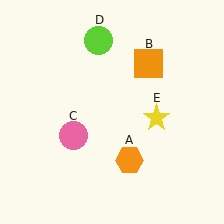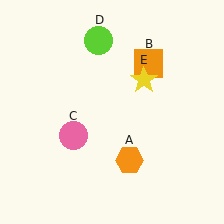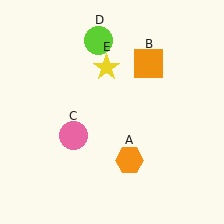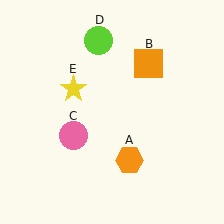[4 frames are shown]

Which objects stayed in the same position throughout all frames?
Orange hexagon (object A) and orange square (object B) and pink circle (object C) and lime circle (object D) remained stationary.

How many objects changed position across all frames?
1 object changed position: yellow star (object E).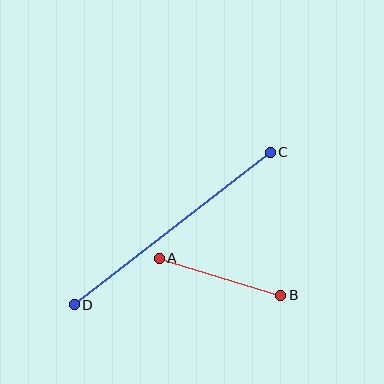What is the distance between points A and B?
The distance is approximately 127 pixels.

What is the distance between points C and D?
The distance is approximately 248 pixels.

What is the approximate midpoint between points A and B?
The midpoint is at approximately (220, 277) pixels.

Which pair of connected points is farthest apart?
Points C and D are farthest apart.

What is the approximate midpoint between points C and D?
The midpoint is at approximately (172, 229) pixels.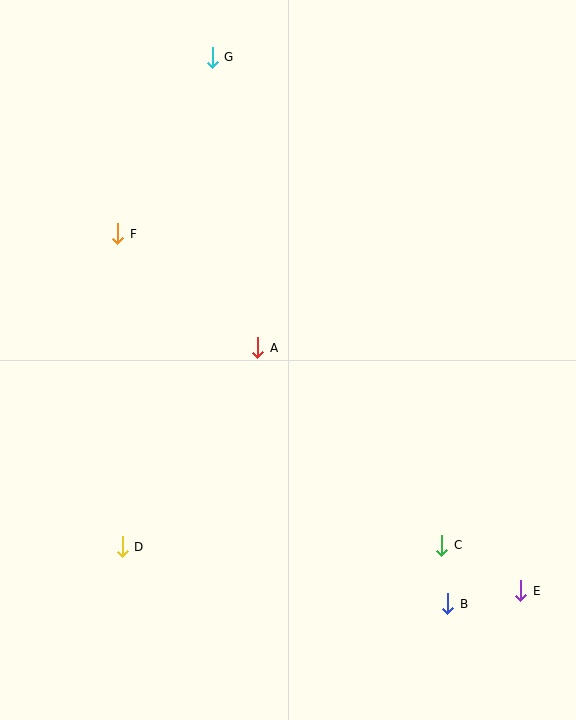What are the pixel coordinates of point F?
Point F is at (118, 234).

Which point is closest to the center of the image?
Point A at (258, 348) is closest to the center.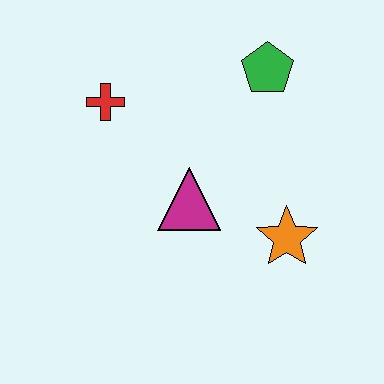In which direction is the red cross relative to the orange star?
The red cross is to the left of the orange star.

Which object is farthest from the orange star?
The red cross is farthest from the orange star.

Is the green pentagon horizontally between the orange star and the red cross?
Yes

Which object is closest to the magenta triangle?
The orange star is closest to the magenta triangle.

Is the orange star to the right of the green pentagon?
Yes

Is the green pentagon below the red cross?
No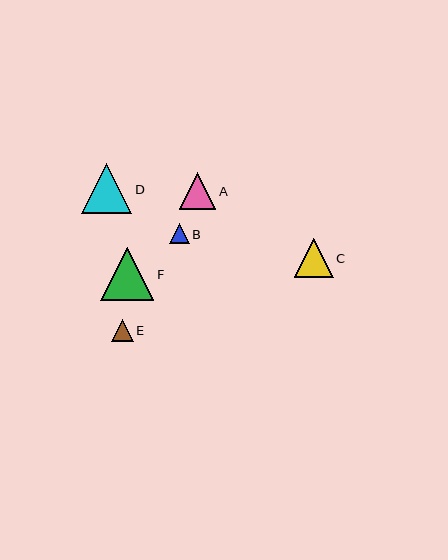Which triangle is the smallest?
Triangle B is the smallest with a size of approximately 20 pixels.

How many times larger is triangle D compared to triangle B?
Triangle D is approximately 2.5 times the size of triangle B.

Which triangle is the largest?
Triangle F is the largest with a size of approximately 53 pixels.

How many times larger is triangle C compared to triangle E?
Triangle C is approximately 1.8 times the size of triangle E.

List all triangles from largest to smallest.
From largest to smallest: F, D, C, A, E, B.